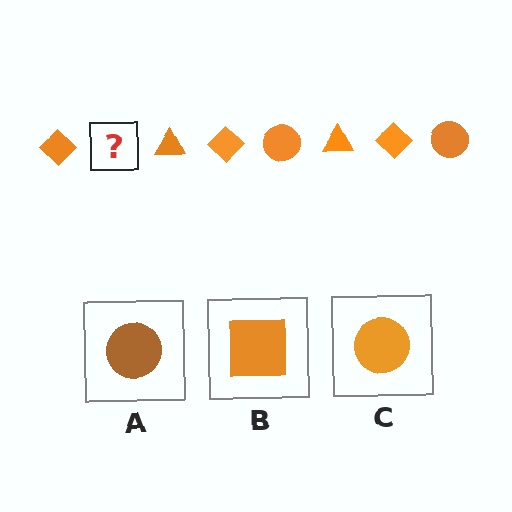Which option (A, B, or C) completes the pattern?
C.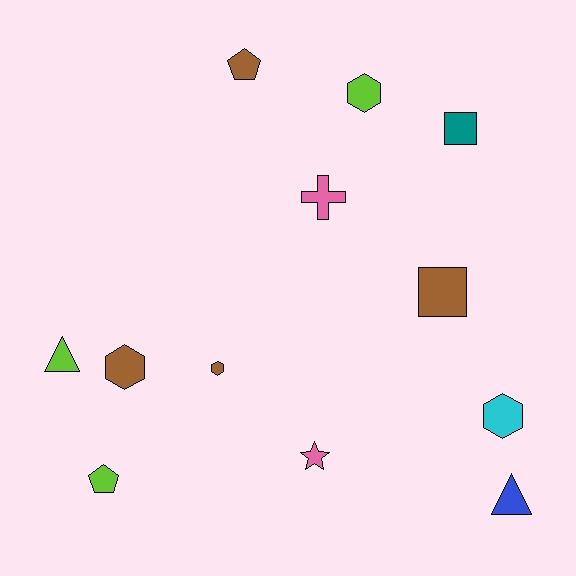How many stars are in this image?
There is 1 star.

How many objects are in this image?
There are 12 objects.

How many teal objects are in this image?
There is 1 teal object.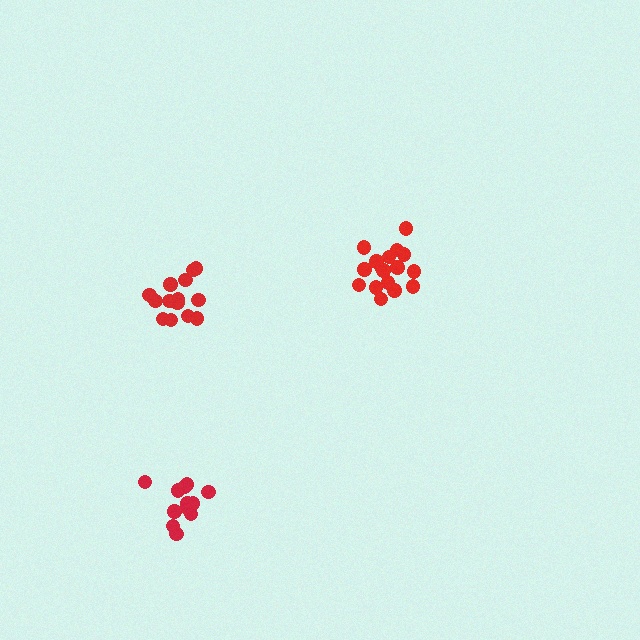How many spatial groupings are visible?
There are 3 spatial groupings.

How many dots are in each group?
Group 1: 14 dots, Group 2: 12 dots, Group 3: 17 dots (43 total).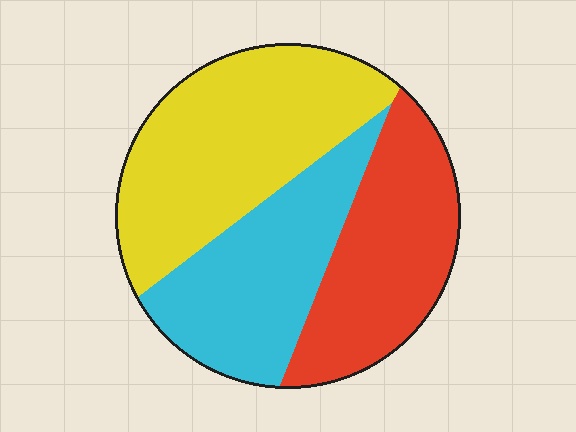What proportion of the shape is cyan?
Cyan takes up about one third (1/3) of the shape.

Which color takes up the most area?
Yellow, at roughly 40%.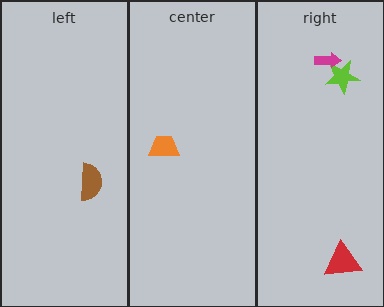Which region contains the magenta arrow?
The right region.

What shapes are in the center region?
The orange trapezoid.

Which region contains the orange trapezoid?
The center region.